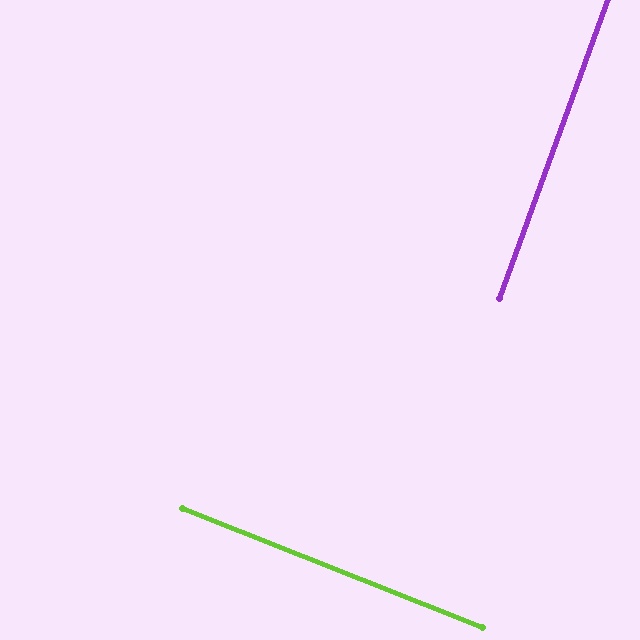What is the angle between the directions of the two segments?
Approximately 88 degrees.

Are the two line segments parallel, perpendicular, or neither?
Perpendicular — they meet at approximately 88°.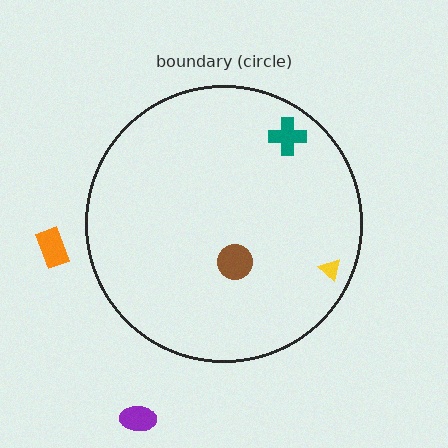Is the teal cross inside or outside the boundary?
Inside.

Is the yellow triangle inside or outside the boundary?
Inside.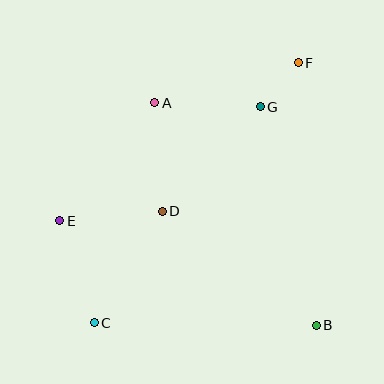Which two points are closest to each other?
Points F and G are closest to each other.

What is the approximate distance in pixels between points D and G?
The distance between D and G is approximately 143 pixels.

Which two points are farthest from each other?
Points C and F are farthest from each other.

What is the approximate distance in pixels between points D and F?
The distance between D and F is approximately 201 pixels.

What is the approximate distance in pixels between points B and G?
The distance between B and G is approximately 226 pixels.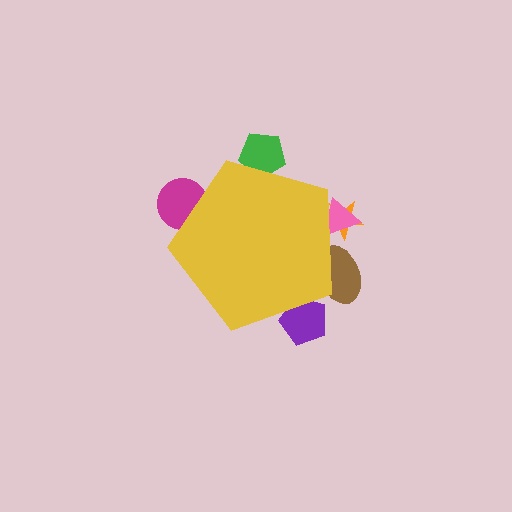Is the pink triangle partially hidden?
Yes, the pink triangle is partially hidden behind the yellow pentagon.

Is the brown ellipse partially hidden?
Yes, the brown ellipse is partially hidden behind the yellow pentagon.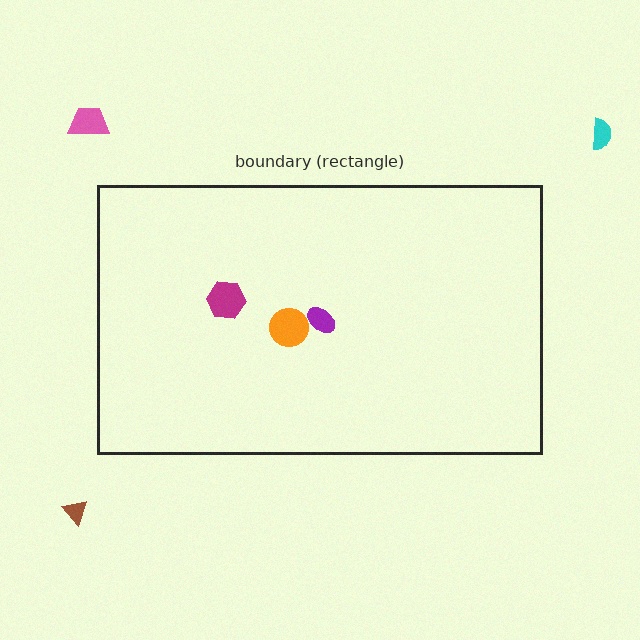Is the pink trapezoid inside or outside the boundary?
Outside.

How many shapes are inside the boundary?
3 inside, 3 outside.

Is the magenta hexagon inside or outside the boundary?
Inside.